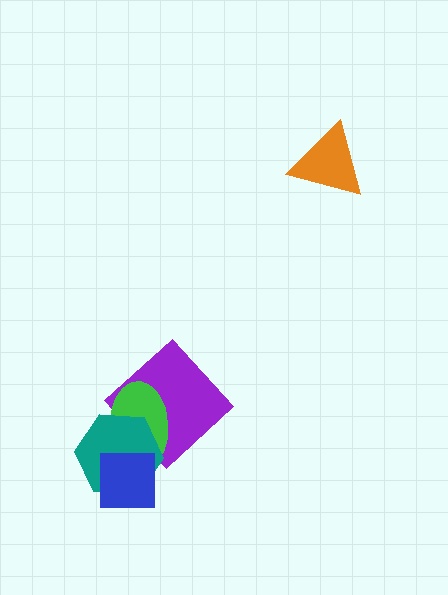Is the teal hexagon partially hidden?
Yes, it is partially covered by another shape.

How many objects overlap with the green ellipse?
3 objects overlap with the green ellipse.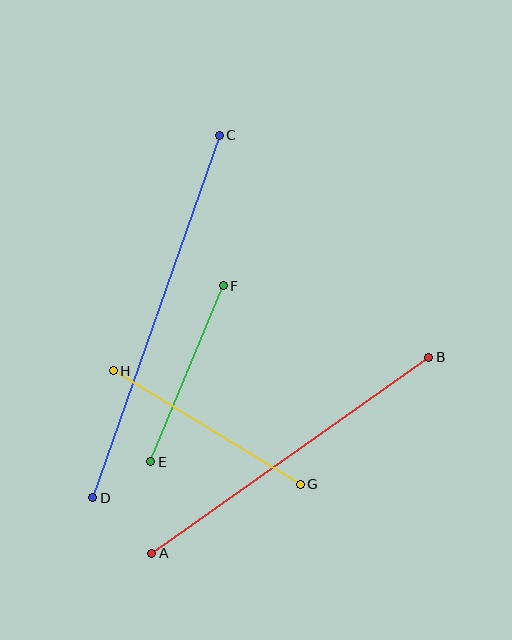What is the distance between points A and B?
The distance is approximately 339 pixels.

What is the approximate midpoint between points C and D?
The midpoint is at approximately (156, 316) pixels.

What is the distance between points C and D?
The distance is approximately 384 pixels.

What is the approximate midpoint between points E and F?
The midpoint is at approximately (187, 374) pixels.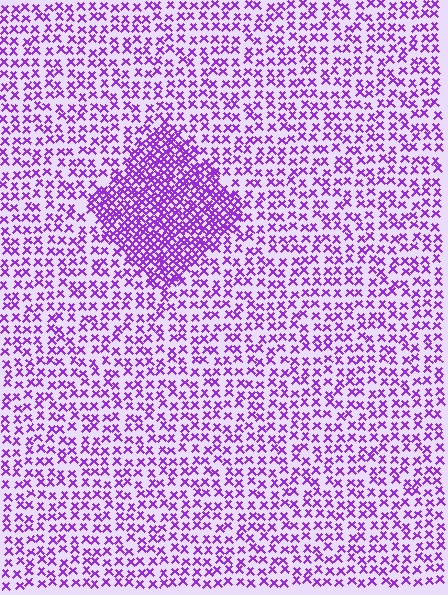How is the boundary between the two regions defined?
The boundary is defined by a change in element density (approximately 2.3x ratio). All elements are the same color, size, and shape.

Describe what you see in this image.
The image contains small purple elements arranged at two different densities. A diamond-shaped region is visible where the elements are more densely packed than the surrounding area.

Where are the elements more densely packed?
The elements are more densely packed inside the diamond boundary.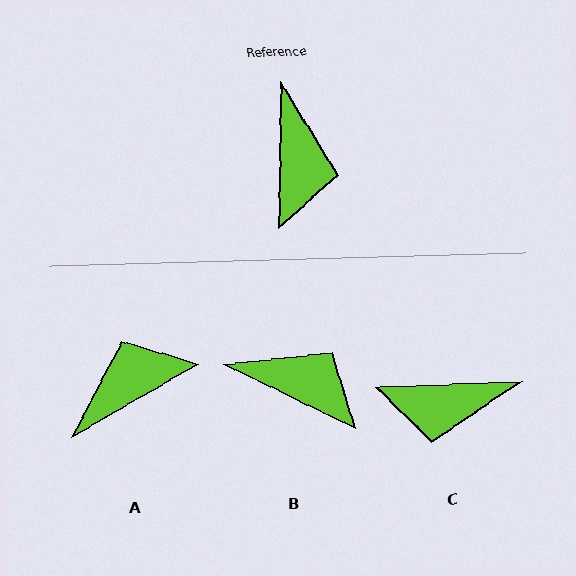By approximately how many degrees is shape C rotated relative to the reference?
Approximately 87 degrees clockwise.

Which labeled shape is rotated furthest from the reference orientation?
A, about 121 degrees away.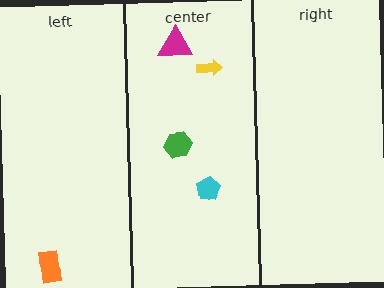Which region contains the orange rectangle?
The left region.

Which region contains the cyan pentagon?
The center region.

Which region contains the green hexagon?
The center region.